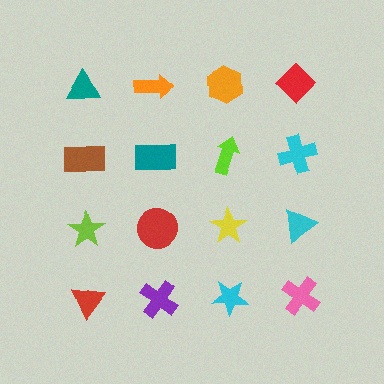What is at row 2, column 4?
A cyan cross.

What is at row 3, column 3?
A yellow star.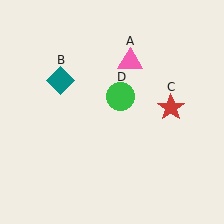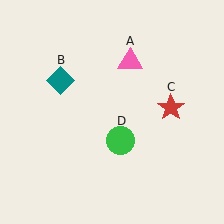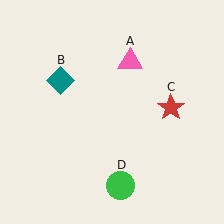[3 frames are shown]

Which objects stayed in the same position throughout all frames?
Pink triangle (object A) and teal diamond (object B) and red star (object C) remained stationary.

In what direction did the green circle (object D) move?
The green circle (object D) moved down.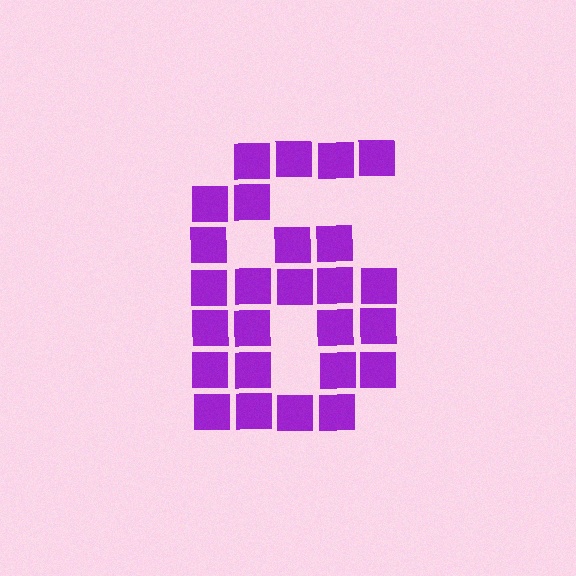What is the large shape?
The large shape is the digit 6.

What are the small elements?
The small elements are squares.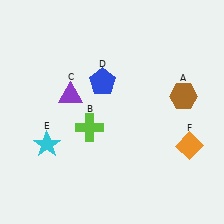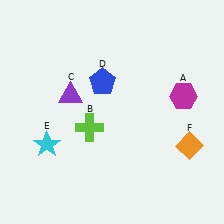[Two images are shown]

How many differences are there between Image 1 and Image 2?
There is 1 difference between the two images.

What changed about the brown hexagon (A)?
In Image 1, A is brown. In Image 2, it changed to magenta.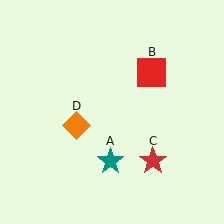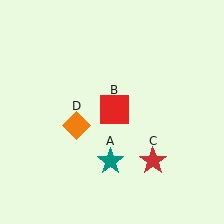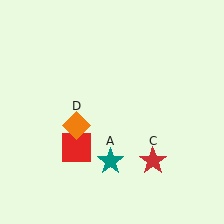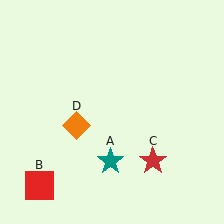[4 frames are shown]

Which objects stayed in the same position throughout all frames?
Teal star (object A) and red star (object C) and orange diamond (object D) remained stationary.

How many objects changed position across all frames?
1 object changed position: red square (object B).